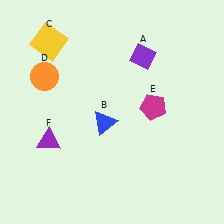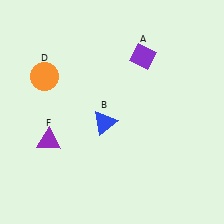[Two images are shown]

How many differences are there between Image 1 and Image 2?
There are 2 differences between the two images.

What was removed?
The magenta pentagon (E), the yellow square (C) were removed in Image 2.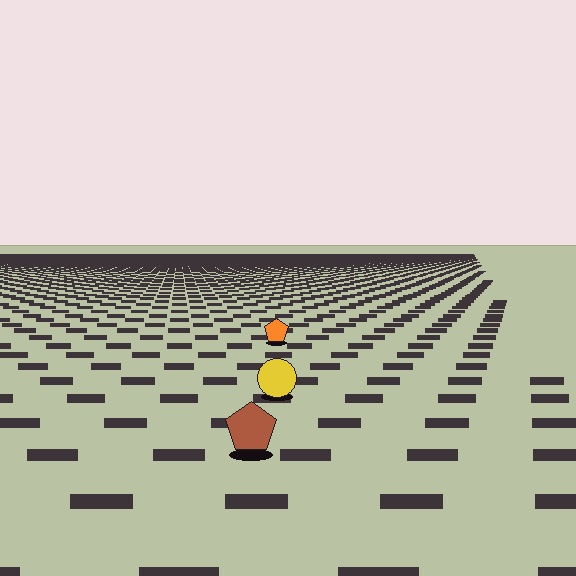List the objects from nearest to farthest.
From nearest to farthest: the brown pentagon, the yellow circle, the orange pentagon.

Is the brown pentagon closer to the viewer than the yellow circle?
Yes. The brown pentagon is closer — you can tell from the texture gradient: the ground texture is coarser near it.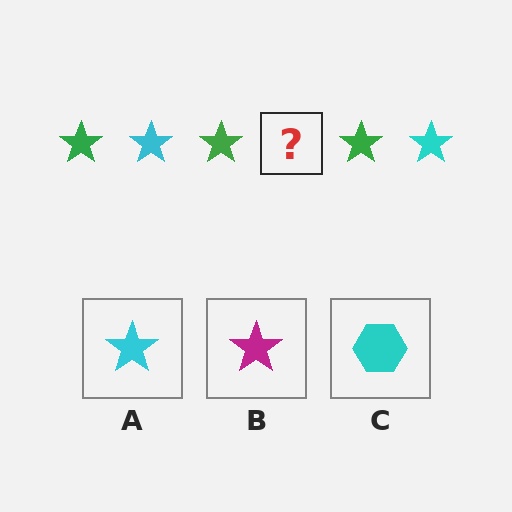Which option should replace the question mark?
Option A.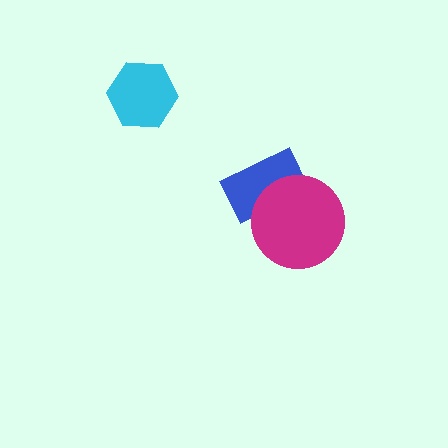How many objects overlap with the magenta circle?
1 object overlaps with the magenta circle.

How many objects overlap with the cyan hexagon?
0 objects overlap with the cyan hexagon.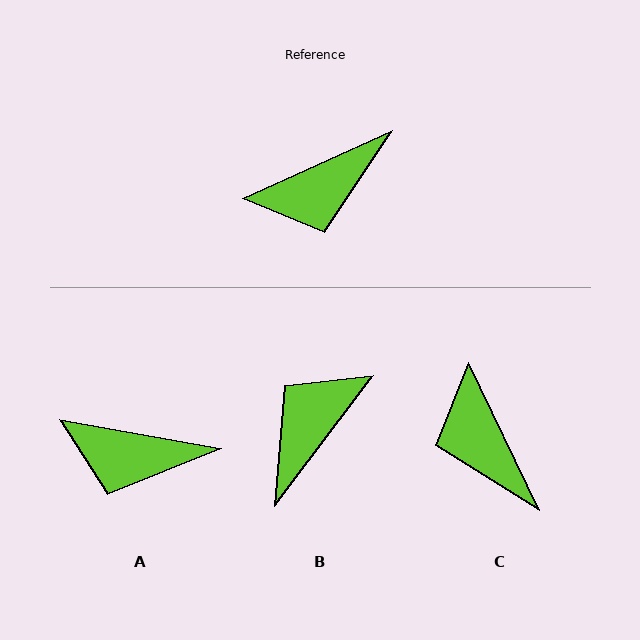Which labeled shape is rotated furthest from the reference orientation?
B, about 151 degrees away.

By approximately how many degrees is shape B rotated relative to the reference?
Approximately 151 degrees clockwise.